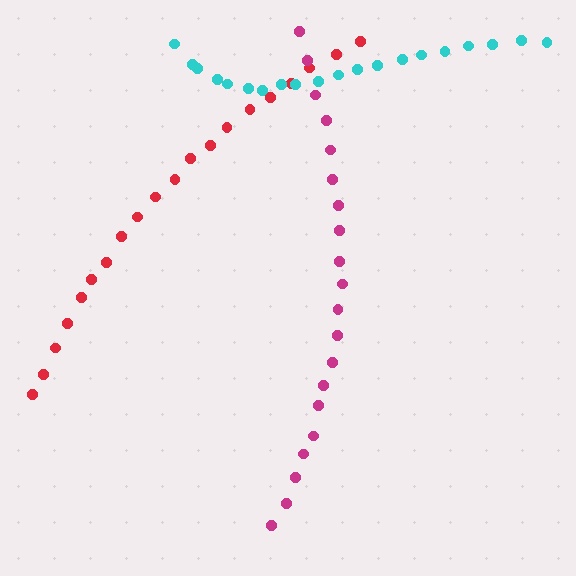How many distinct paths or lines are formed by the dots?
There are 3 distinct paths.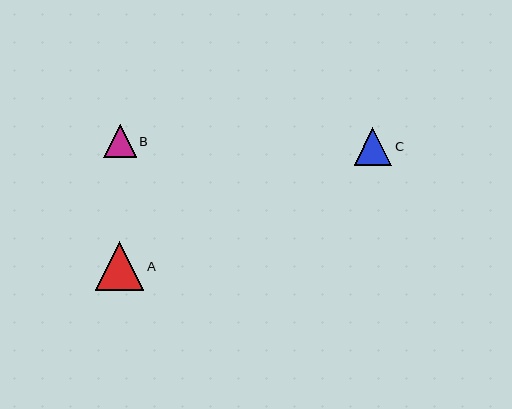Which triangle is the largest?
Triangle A is the largest with a size of approximately 49 pixels.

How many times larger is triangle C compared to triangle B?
Triangle C is approximately 1.2 times the size of triangle B.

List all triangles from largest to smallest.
From largest to smallest: A, C, B.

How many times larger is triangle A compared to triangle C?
Triangle A is approximately 1.3 times the size of triangle C.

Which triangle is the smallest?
Triangle B is the smallest with a size of approximately 33 pixels.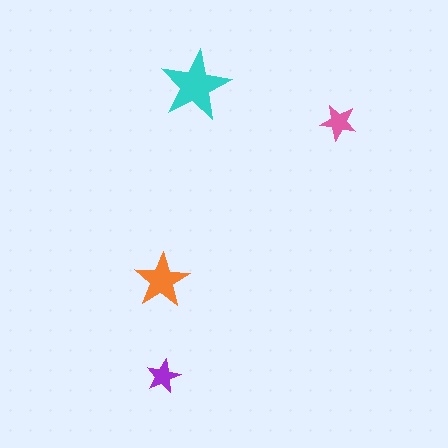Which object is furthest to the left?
The orange star is leftmost.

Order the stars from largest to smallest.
the cyan one, the orange one, the pink one, the purple one.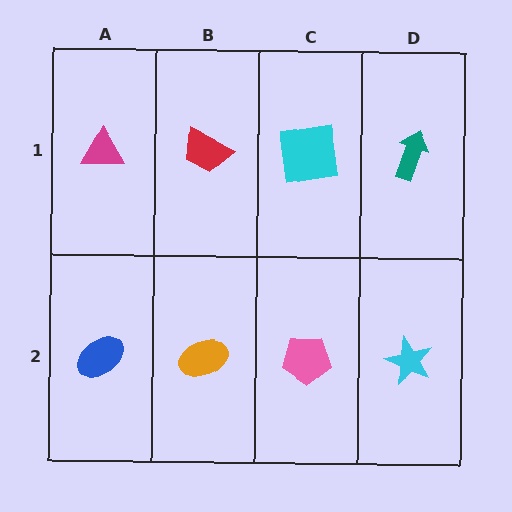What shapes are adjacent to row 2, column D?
A teal arrow (row 1, column D), a pink pentagon (row 2, column C).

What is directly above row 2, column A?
A magenta triangle.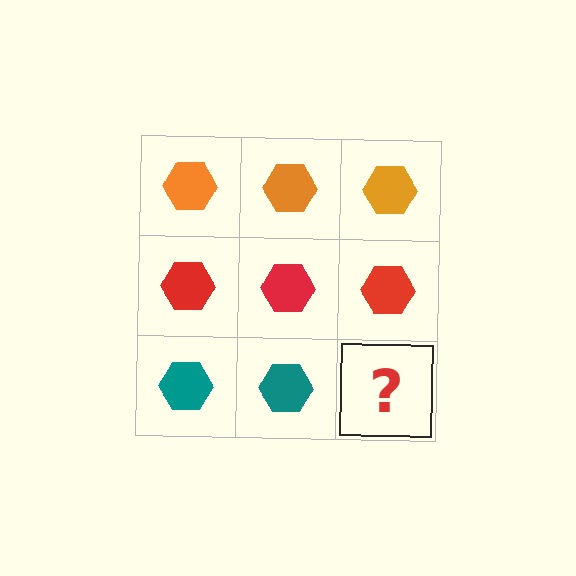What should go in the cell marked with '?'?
The missing cell should contain a teal hexagon.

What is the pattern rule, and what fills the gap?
The rule is that each row has a consistent color. The gap should be filled with a teal hexagon.